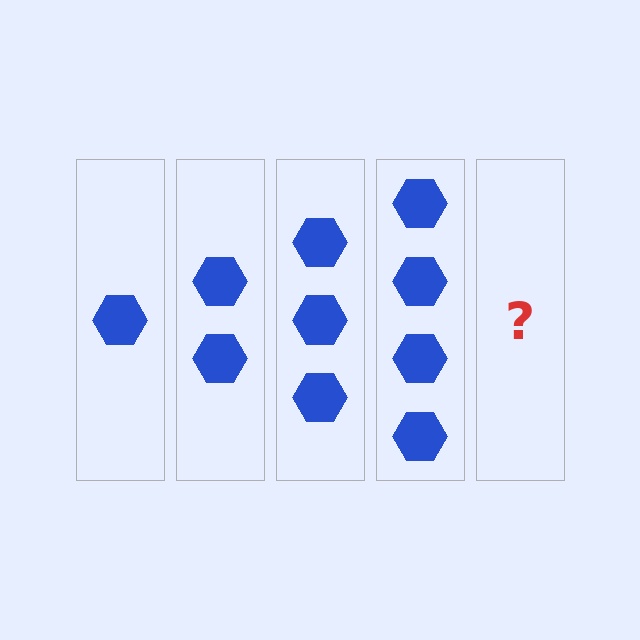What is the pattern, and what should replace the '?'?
The pattern is that each step adds one more hexagon. The '?' should be 5 hexagons.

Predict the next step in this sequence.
The next step is 5 hexagons.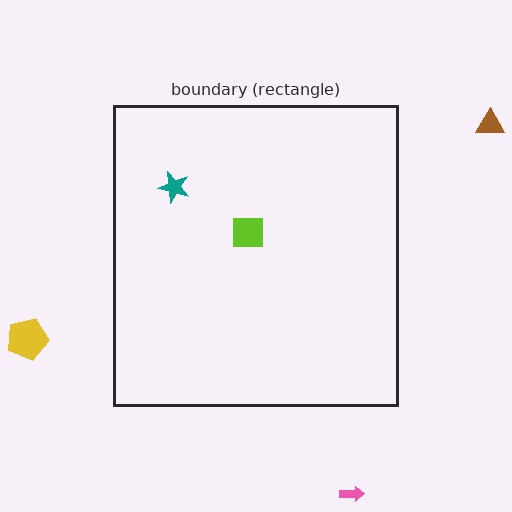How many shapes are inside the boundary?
2 inside, 3 outside.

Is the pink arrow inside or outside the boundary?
Outside.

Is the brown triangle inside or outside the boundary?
Outside.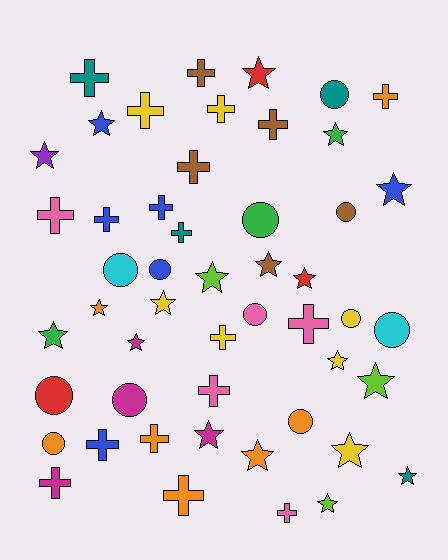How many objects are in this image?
There are 50 objects.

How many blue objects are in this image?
There are 6 blue objects.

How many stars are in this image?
There are 19 stars.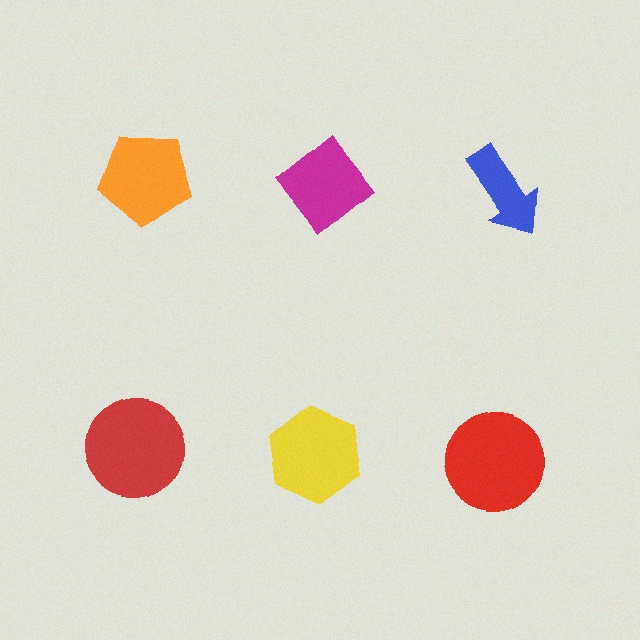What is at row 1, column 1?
An orange pentagon.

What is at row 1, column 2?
A magenta diamond.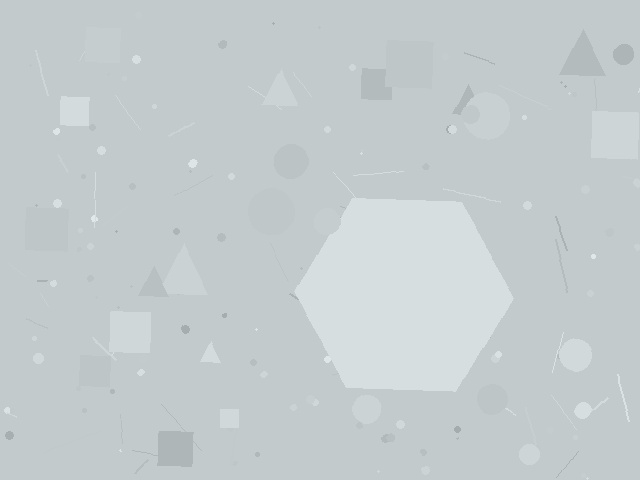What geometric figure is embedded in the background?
A hexagon is embedded in the background.